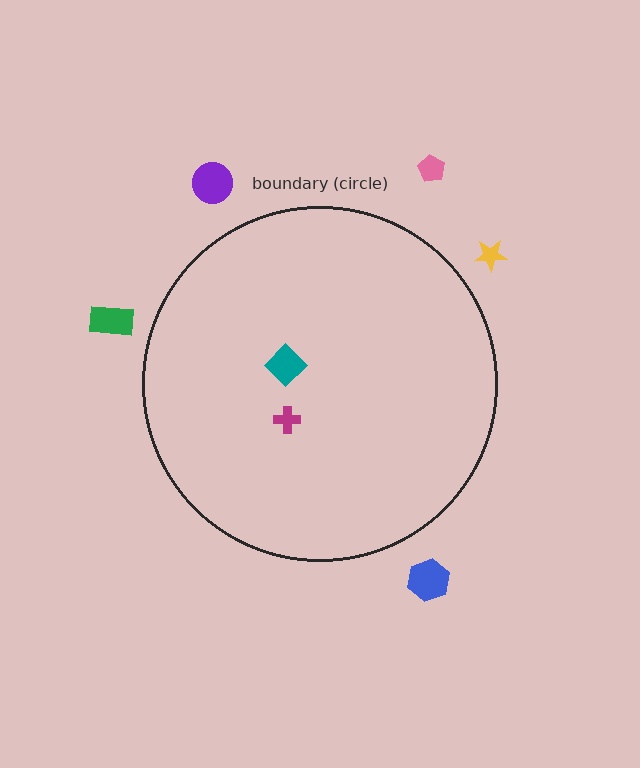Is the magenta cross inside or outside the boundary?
Inside.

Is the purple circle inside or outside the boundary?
Outside.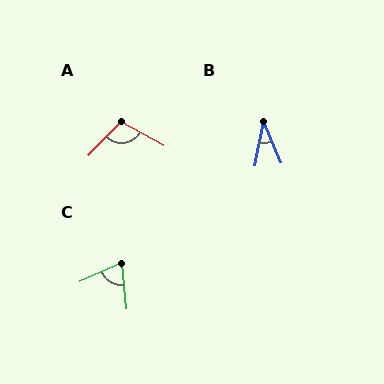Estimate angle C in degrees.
Approximately 71 degrees.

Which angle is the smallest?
B, at approximately 34 degrees.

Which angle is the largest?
A, at approximately 105 degrees.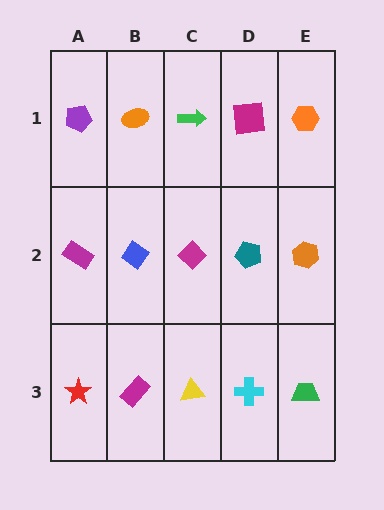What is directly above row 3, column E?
An orange hexagon.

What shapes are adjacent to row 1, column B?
A blue diamond (row 2, column B), a purple pentagon (row 1, column A), a green arrow (row 1, column C).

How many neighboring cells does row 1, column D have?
3.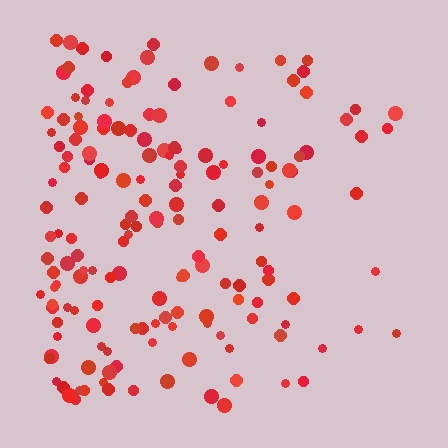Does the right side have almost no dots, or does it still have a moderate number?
Still a moderate number, just noticeably fewer than the left.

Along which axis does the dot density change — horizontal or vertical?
Horizontal.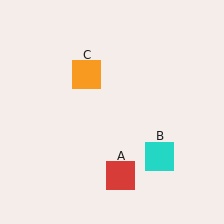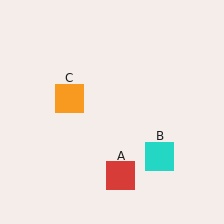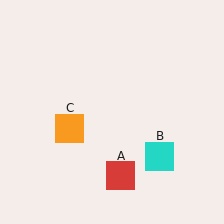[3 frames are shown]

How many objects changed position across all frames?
1 object changed position: orange square (object C).